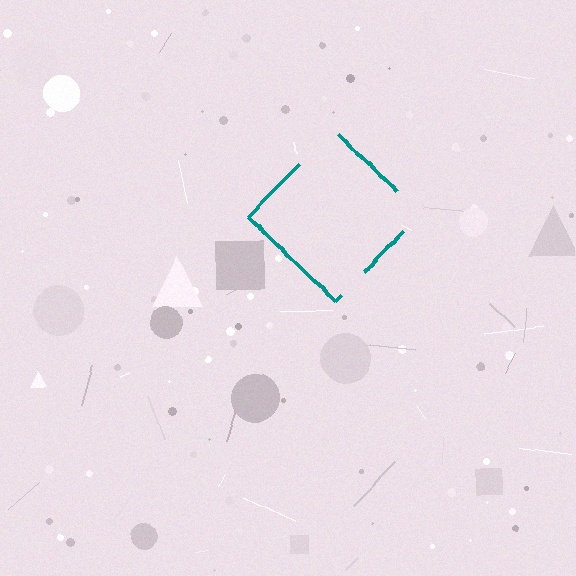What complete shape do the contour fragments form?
The contour fragments form a diamond.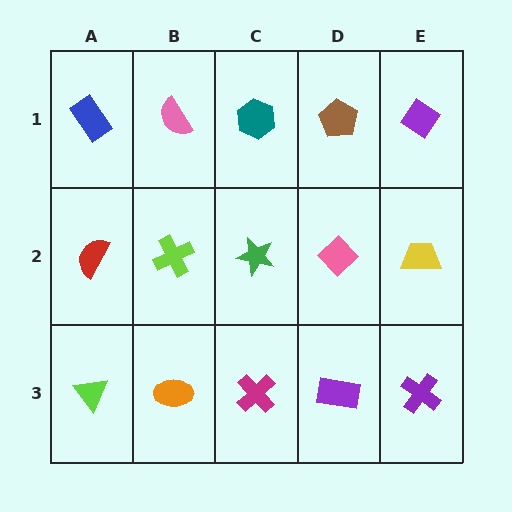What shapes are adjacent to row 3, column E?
A yellow trapezoid (row 2, column E), a purple rectangle (row 3, column D).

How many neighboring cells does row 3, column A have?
2.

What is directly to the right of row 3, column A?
An orange ellipse.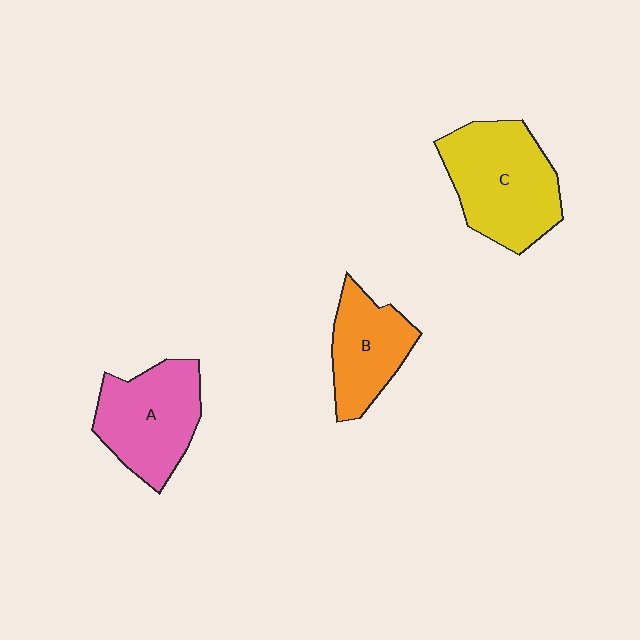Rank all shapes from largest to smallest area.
From largest to smallest: C (yellow), A (pink), B (orange).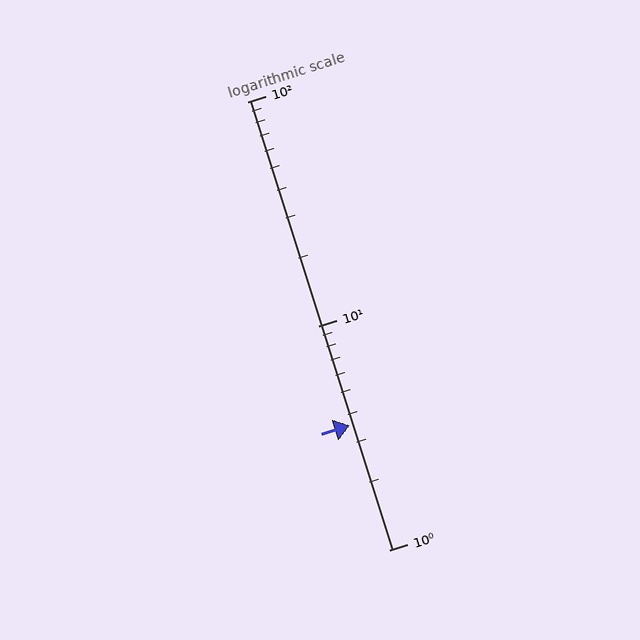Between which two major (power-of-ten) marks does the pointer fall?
The pointer is between 1 and 10.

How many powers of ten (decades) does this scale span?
The scale spans 2 decades, from 1 to 100.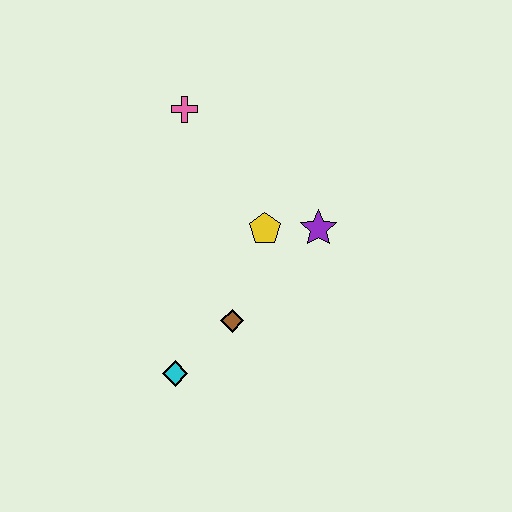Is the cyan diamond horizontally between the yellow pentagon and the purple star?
No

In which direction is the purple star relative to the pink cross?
The purple star is to the right of the pink cross.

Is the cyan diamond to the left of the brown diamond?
Yes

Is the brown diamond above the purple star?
No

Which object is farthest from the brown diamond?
The pink cross is farthest from the brown diamond.